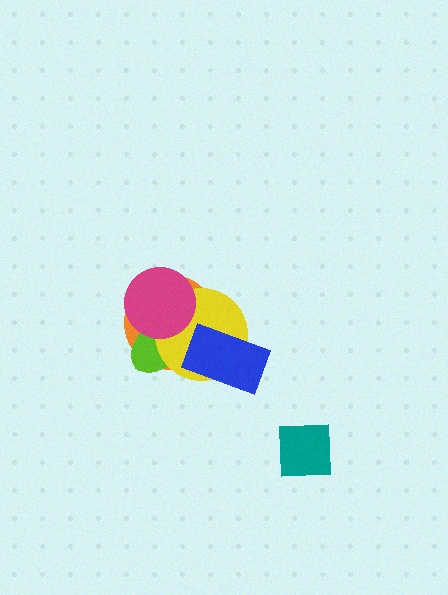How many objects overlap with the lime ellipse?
3 objects overlap with the lime ellipse.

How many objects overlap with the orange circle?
4 objects overlap with the orange circle.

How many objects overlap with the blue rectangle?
2 objects overlap with the blue rectangle.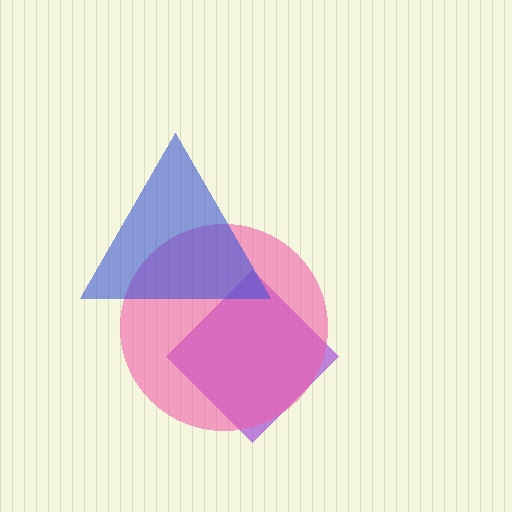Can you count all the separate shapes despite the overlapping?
Yes, there are 3 separate shapes.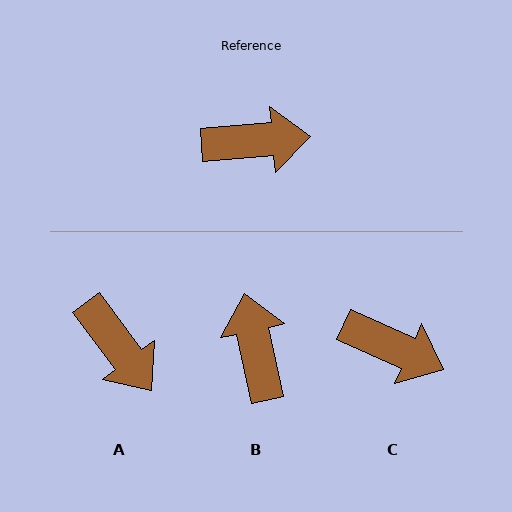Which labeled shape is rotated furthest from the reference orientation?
B, about 98 degrees away.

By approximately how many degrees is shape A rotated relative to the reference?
Approximately 58 degrees clockwise.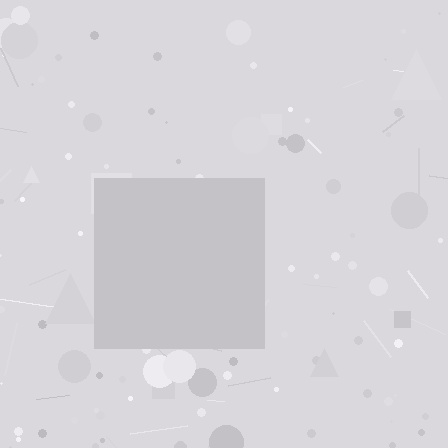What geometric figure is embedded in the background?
A square is embedded in the background.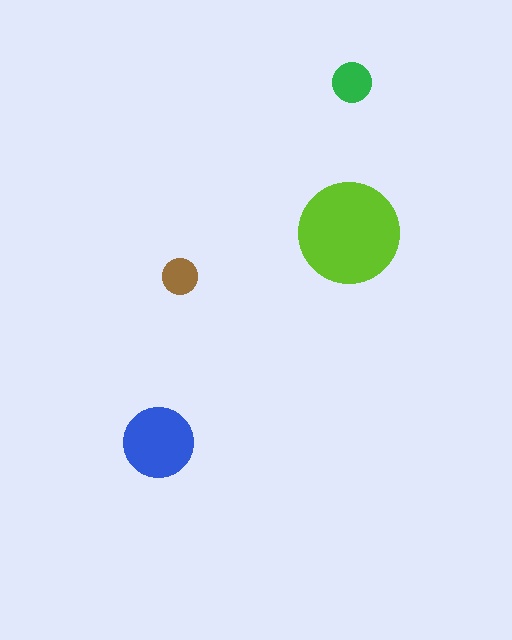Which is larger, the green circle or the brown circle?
The green one.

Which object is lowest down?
The blue circle is bottommost.